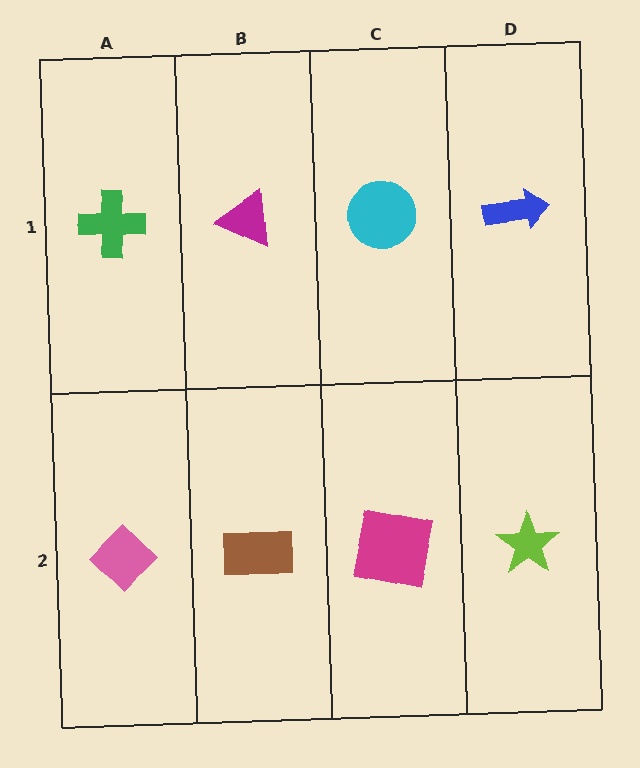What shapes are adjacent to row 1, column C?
A magenta square (row 2, column C), a magenta triangle (row 1, column B), a blue arrow (row 1, column D).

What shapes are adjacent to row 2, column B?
A magenta triangle (row 1, column B), a pink diamond (row 2, column A), a magenta square (row 2, column C).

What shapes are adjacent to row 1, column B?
A brown rectangle (row 2, column B), a green cross (row 1, column A), a cyan circle (row 1, column C).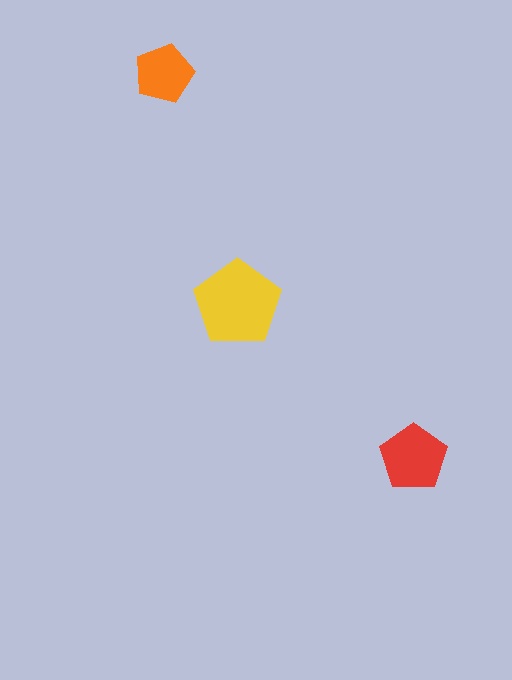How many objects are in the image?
There are 3 objects in the image.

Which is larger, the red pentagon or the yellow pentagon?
The yellow one.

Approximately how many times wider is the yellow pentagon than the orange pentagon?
About 1.5 times wider.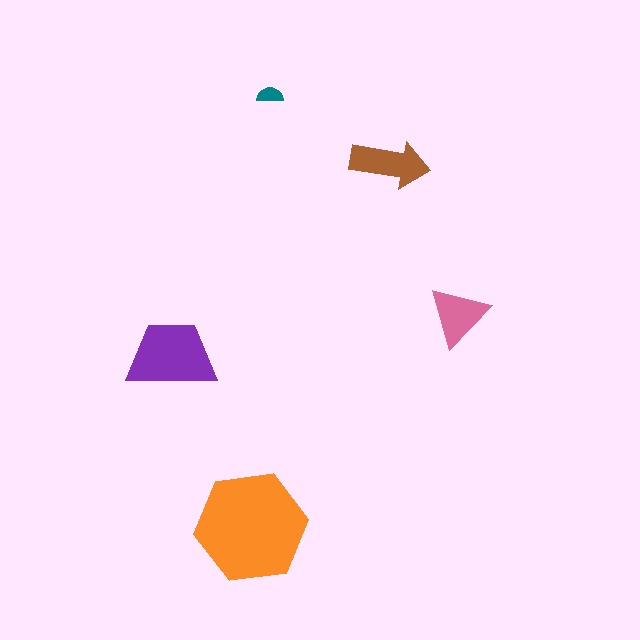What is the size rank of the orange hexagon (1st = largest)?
1st.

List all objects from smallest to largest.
The teal semicircle, the pink triangle, the brown arrow, the purple trapezoid, the orange hexagon.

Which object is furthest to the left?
The purple trapezoid is leftmost.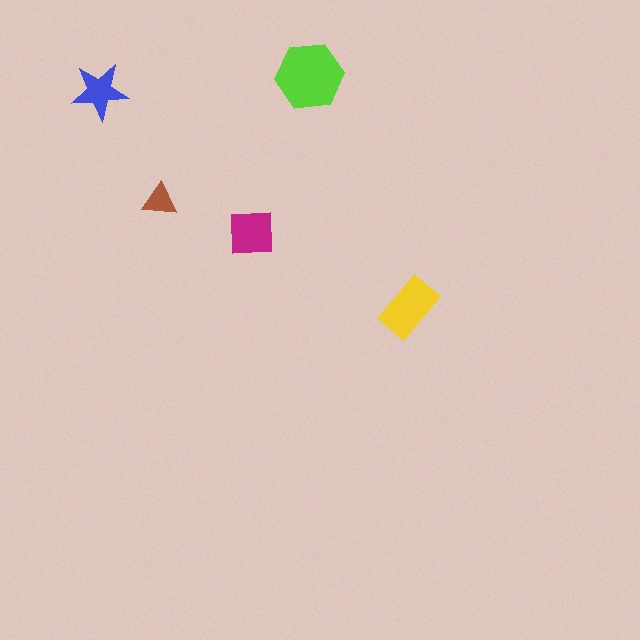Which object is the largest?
The lime hexagon.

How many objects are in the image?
There are 5 objects in the image.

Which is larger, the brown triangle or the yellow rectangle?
The yellow rectangle.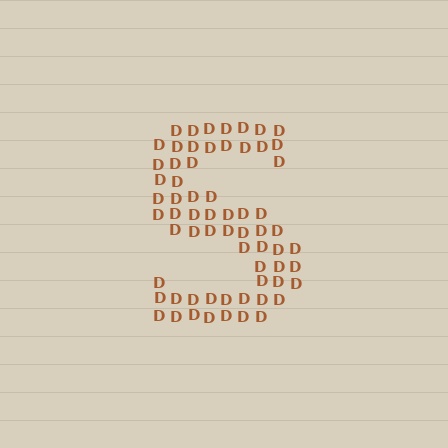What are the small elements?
The small elements are letter D's.